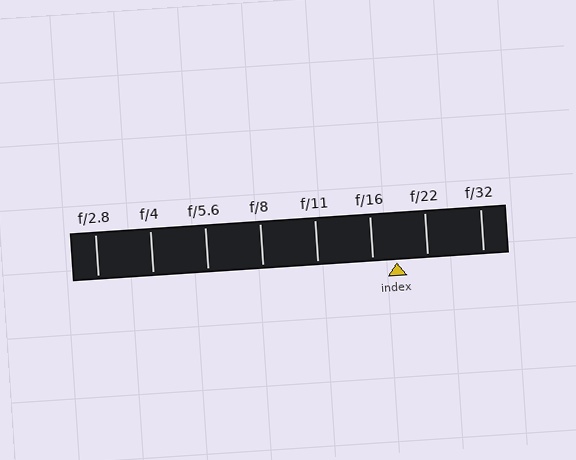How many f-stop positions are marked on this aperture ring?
There are 8 f-stop positions marked.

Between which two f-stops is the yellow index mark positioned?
The index mark is between f/16 and f/22.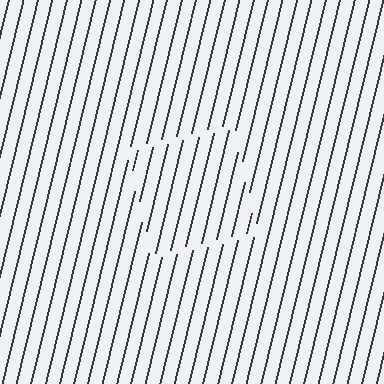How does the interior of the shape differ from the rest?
The interior of the shape contains the same grating, shifted by half a period — the contour is defined by the phase discontinuity where line-ends from the inner and outer gratings abut.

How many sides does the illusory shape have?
4 sides — the line-ends trace a square.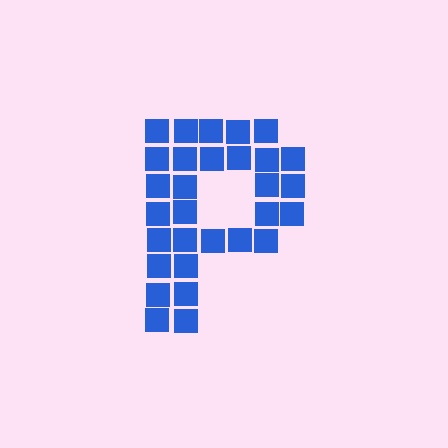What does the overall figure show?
The overall figure shows the letter P.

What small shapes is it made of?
It is made of small squares.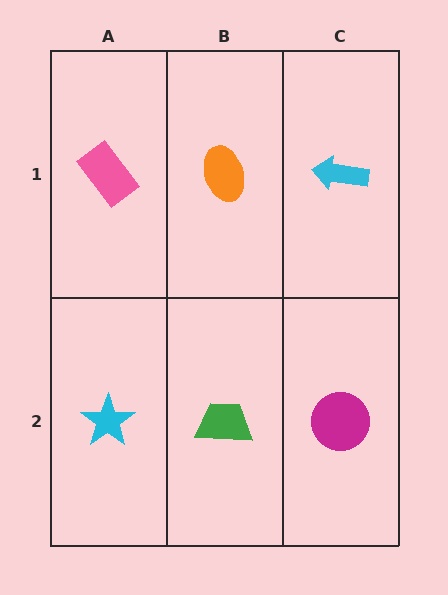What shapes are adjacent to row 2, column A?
A pink rectangle (row 1, column A), a green trapezoid (row 2, column B).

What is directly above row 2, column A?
A pink rectangle.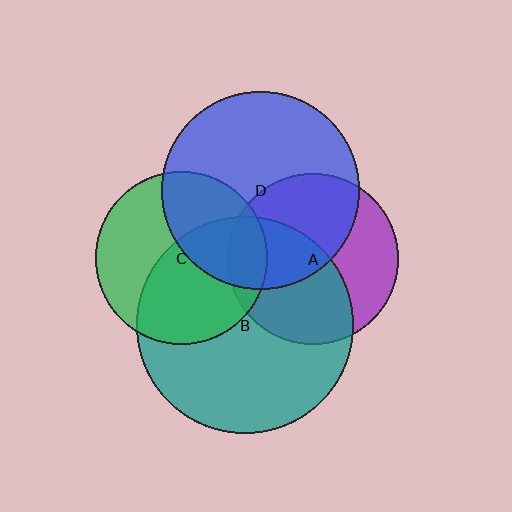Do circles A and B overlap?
Yes.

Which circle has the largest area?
Circle B (teal).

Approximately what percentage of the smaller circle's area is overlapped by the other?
Approximately 50%.